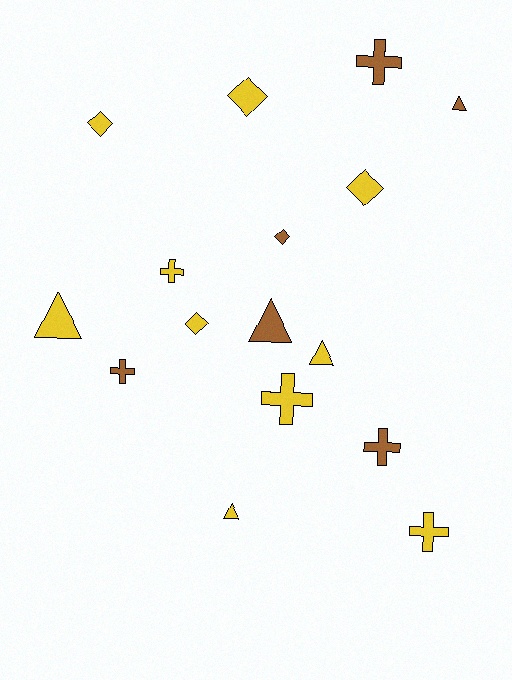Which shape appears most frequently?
Cross, with 6 objects.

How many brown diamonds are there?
There is 1 brown diamond.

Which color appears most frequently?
Yellow, with 10 objects.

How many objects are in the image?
There are 16 objects.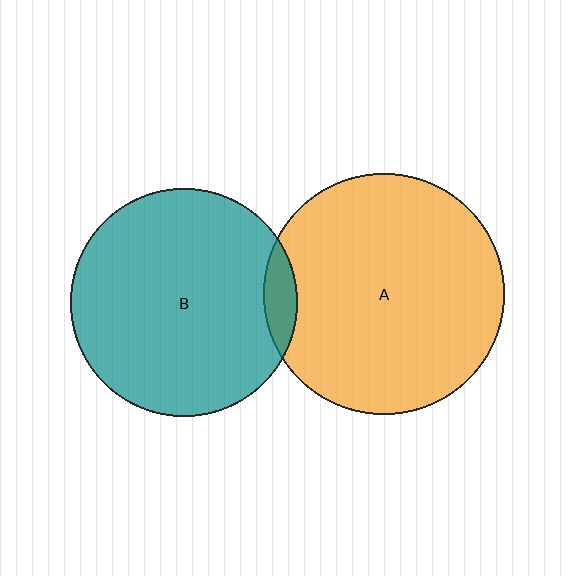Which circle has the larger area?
Circle A (orange).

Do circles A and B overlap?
Yes.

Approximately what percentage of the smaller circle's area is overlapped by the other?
Approximately 5%.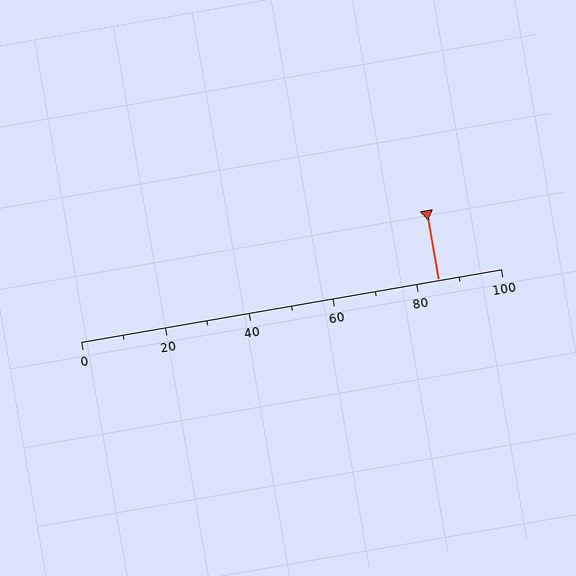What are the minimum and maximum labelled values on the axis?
The axis runs from 0 to 100.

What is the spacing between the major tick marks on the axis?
The major ticks are spaced 20 apart.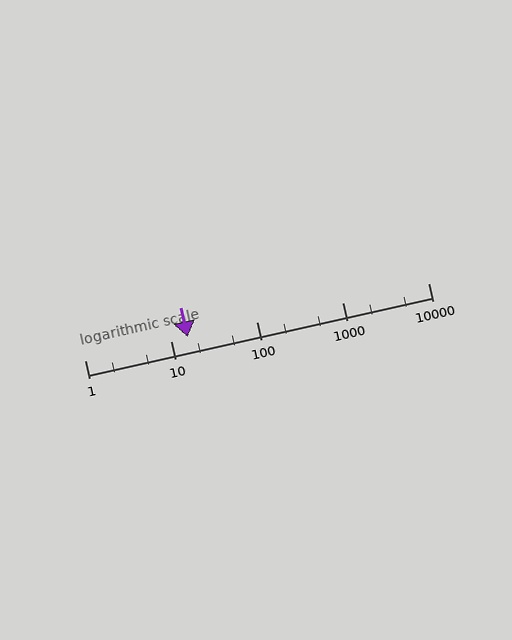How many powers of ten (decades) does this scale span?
The scale spans 4 decades, from 1 to 10000.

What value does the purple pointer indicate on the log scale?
The pointer indicates approximately 16.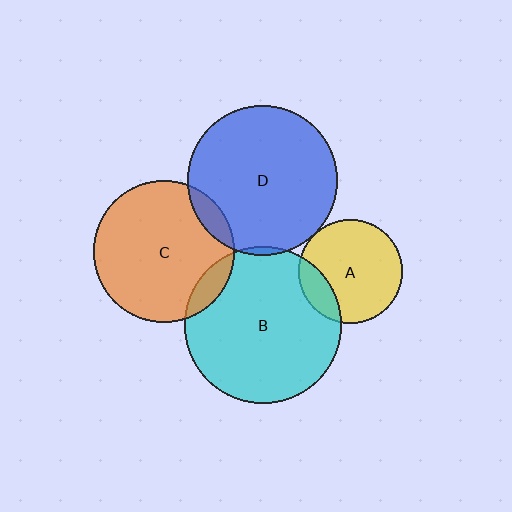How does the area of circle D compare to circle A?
Approximately 2.1 times.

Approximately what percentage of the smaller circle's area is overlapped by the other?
Approximately 5%.